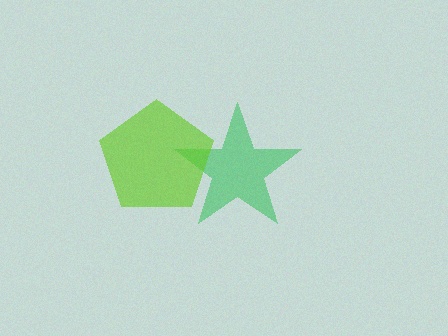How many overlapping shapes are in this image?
There are 2 overlapping shapes in the image.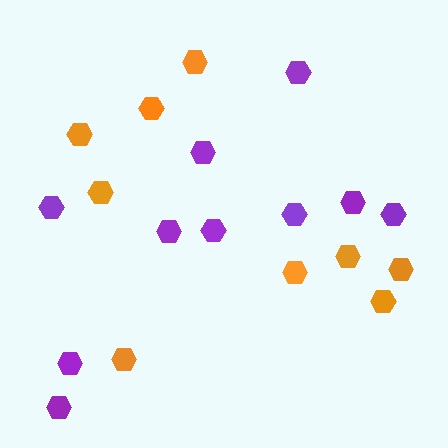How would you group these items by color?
There are 2 groups: one group of orange hexagons (9) and one group of purple hexagons (10).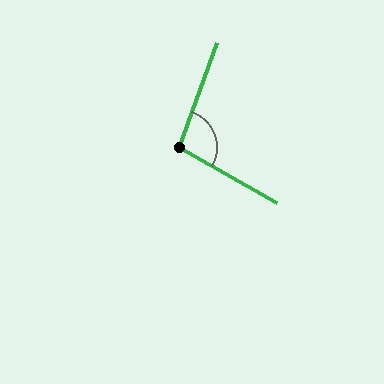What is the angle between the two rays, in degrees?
Approximately 100 degrees.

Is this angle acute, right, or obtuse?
It is obtuse.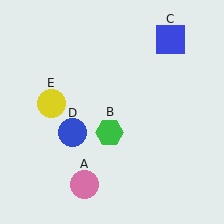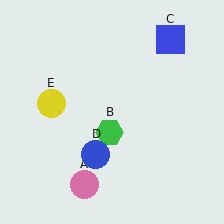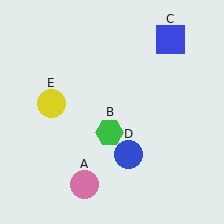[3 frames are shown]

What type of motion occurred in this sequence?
The blue circle (object D) rotated counterclockwise around the center of the scene.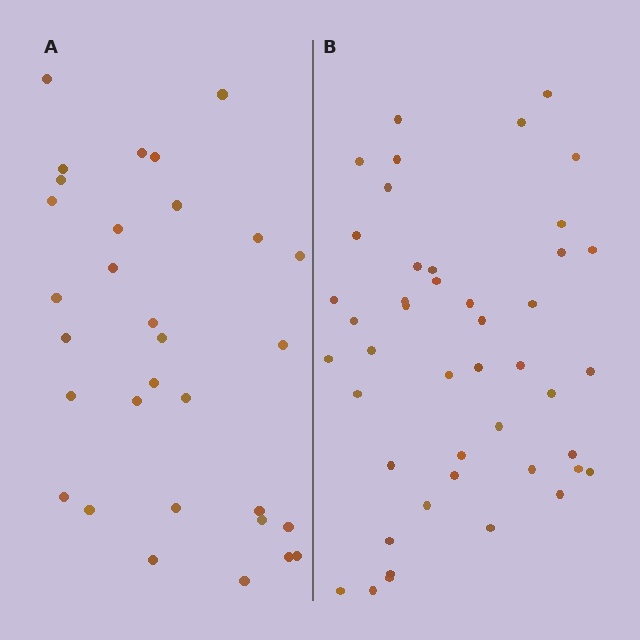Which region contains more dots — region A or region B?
Region B (the right region) has more dots.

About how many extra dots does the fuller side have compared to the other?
Region B has approximately 15 more dots than region A.